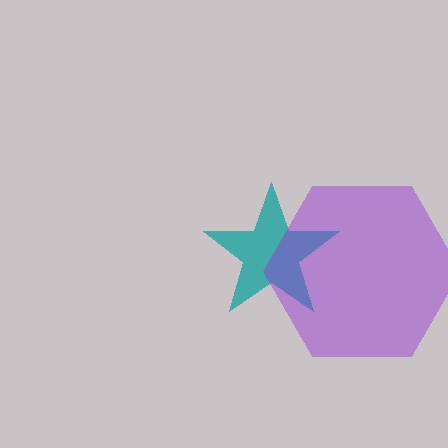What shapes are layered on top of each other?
The layered shapes are: a teal star, a purple hexagon.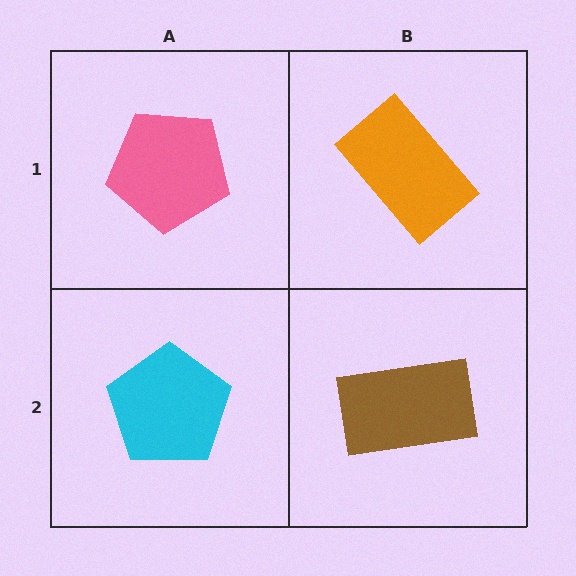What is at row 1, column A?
A pink pentagon.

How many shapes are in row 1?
2 shapes.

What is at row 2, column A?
A cyan pentagon.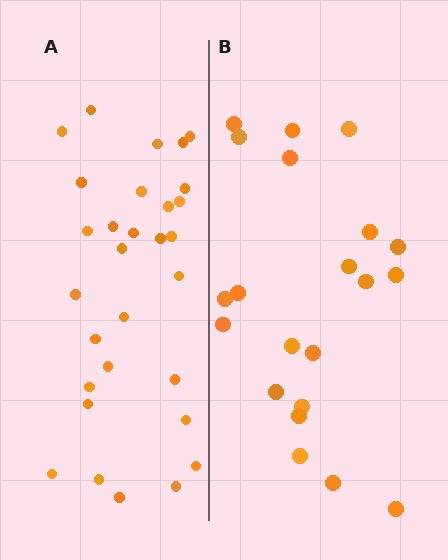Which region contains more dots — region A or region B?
Region A (the left region) has more dots.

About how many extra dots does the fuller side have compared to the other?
Region A has roughly 8 or so more dots than region B.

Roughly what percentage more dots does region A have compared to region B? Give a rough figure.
About 45% more.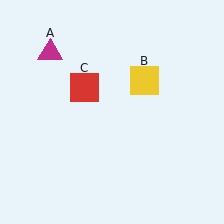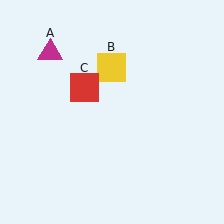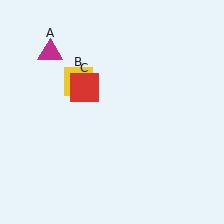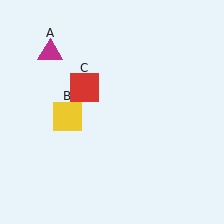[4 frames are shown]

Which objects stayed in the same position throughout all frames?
Magenta triangle (object A) and red square (object C) remained stationary.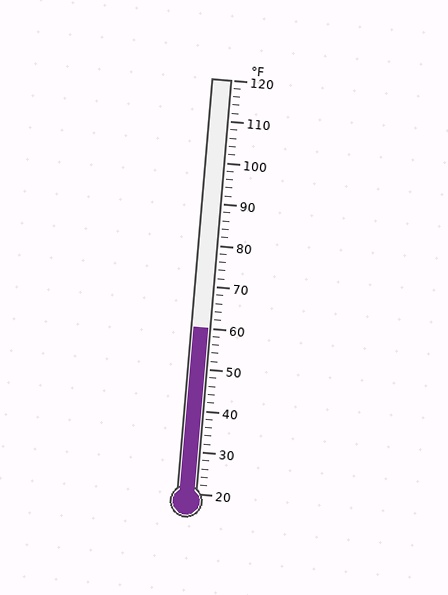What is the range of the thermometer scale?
The thermometer scale ranges from 20°F to 120°F.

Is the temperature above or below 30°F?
The temperature is above 30°F.